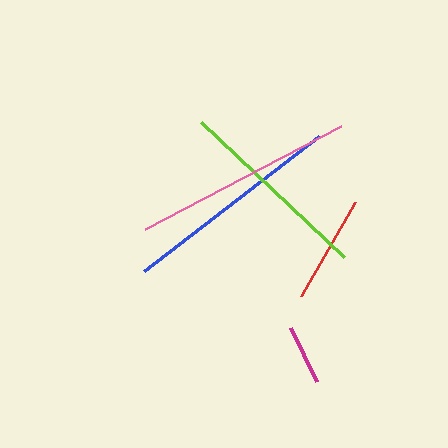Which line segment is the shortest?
The magenta line is the shortest at approximately 60 pixels.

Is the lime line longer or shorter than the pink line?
The pink line is longer than the lime line.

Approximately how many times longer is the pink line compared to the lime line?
The pink line is approximately 1.1 times the length of the lime line.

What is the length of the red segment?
The red segment is approximately 108 pixels long.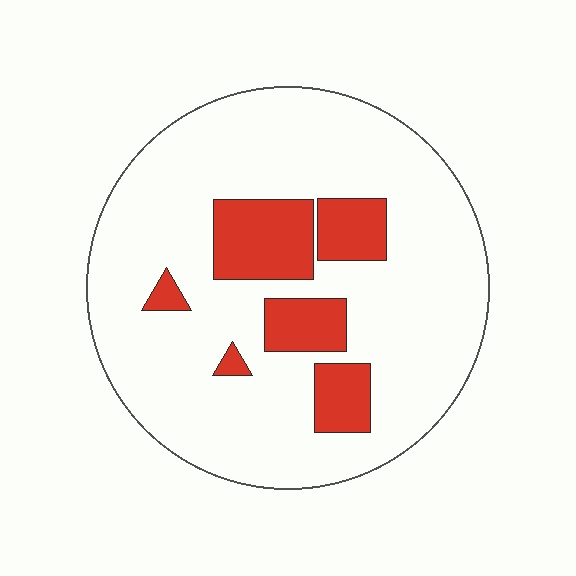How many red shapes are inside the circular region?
6.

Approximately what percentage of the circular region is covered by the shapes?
Approximately 20%.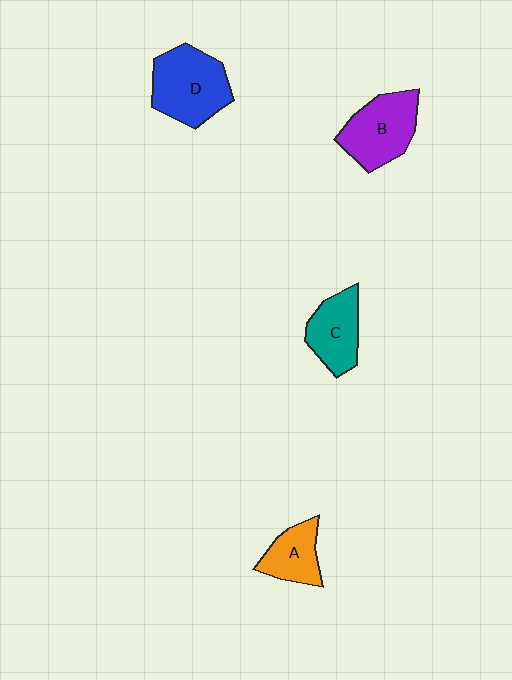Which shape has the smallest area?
Shape A (orange).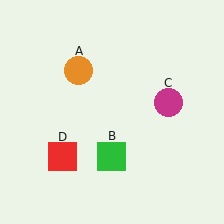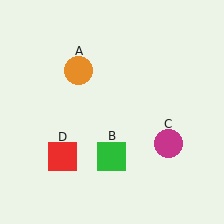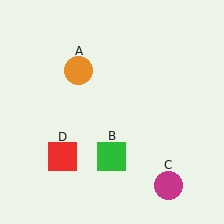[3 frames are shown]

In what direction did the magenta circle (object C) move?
The magenta circle (object C) moved down.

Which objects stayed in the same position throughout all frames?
Orange circle (object A) and green square (object B) and red square (object D) remained stationary.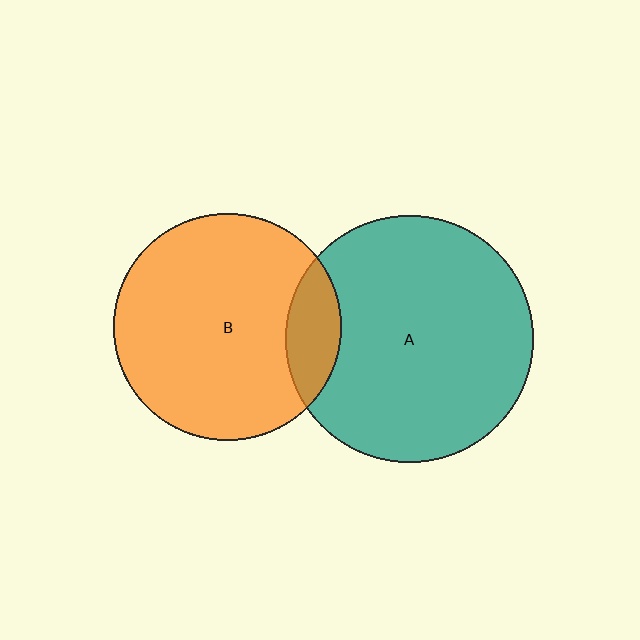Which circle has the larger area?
Circle A (teal).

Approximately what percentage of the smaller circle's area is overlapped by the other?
Approximately 15%.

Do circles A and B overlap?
Yes.